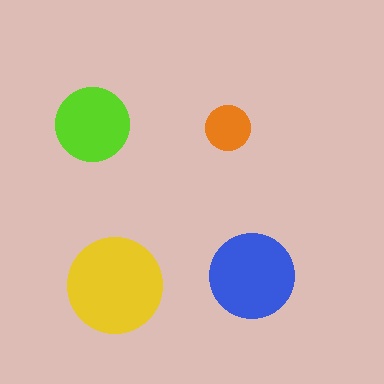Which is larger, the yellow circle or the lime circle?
The yellow one.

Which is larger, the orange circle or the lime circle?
The lime one.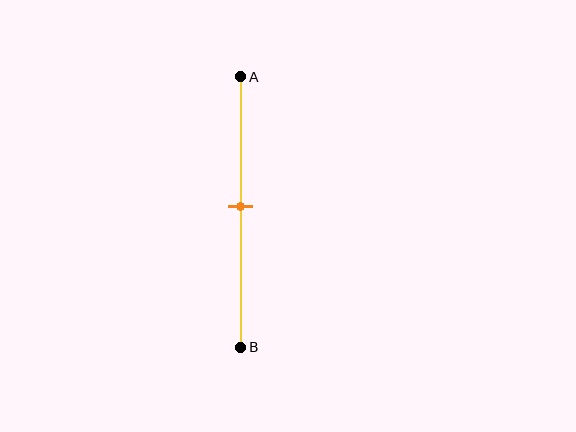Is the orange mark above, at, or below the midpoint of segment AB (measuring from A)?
The orange mark is approximately at the midpoint of segment AB.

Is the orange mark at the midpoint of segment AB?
Yes, the mark is approximately at the midpoint.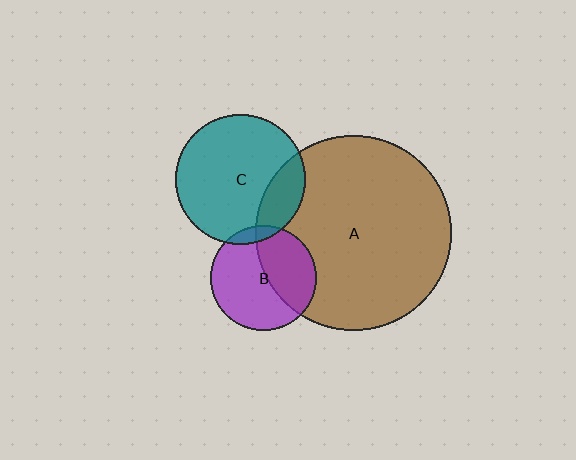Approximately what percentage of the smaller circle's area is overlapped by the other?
Approximately 10%.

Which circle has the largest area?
Circle A (brown).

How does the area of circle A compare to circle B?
Approximately 3.4 times.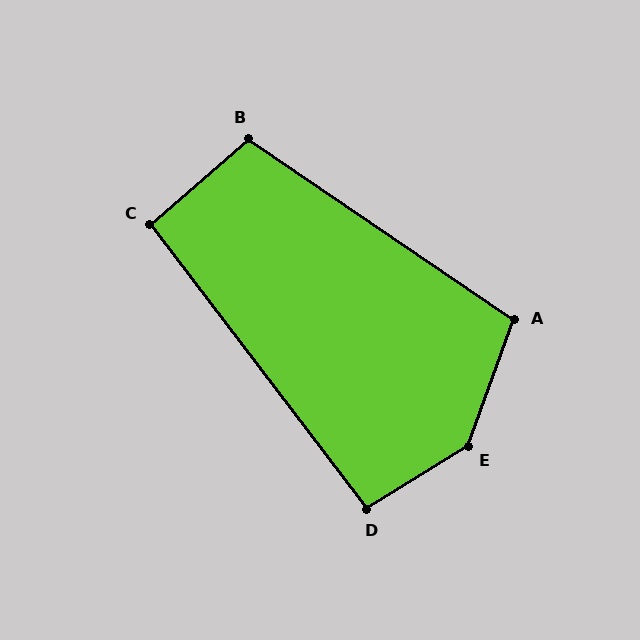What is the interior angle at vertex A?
Approximately 104 degrees (obtuse).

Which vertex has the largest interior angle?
E, at approximately 142 degrees.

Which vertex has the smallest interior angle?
C, at approximately 94 degrees.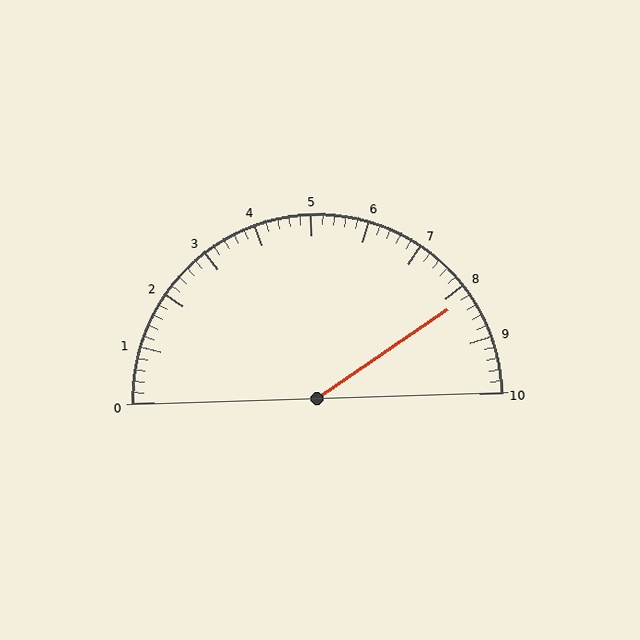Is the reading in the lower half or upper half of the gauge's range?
The reading is in the upper half of the range (0 to 10).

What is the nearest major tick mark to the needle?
The nearest major tick mark is 8.